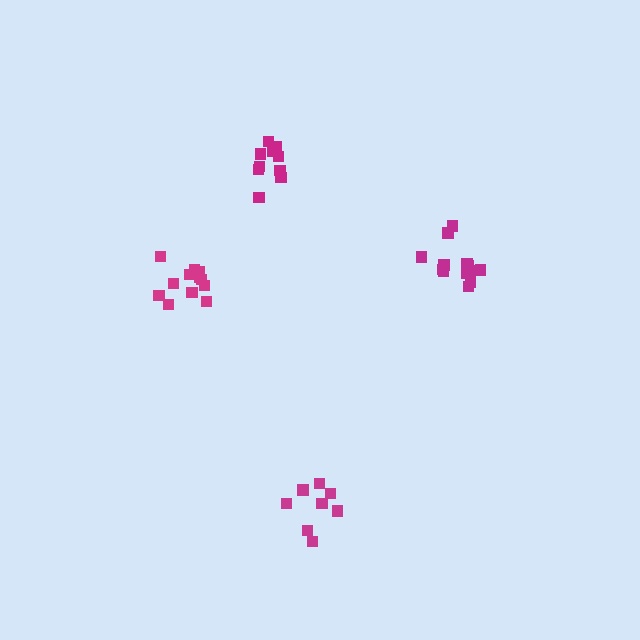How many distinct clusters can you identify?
There are 4 distinct clusters.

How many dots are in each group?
Group 1: 10 dots, Group 2: 13 dots, Group 3: 13 dots, Group 4: 8 dots (44 total).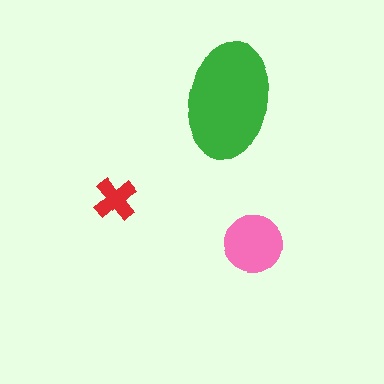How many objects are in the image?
There are 3 objects in the image.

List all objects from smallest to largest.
The red cross, the pink circle, the green ellipse.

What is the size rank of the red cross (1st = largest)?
3rd.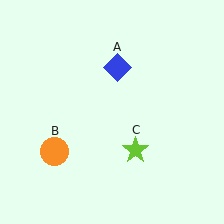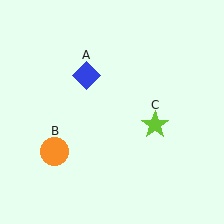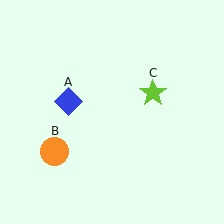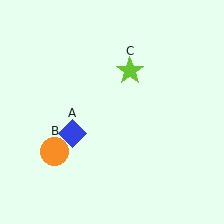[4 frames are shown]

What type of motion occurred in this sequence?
The blue diamond (object A), lime star (object C) rotated counterclockwise around the center of the scene.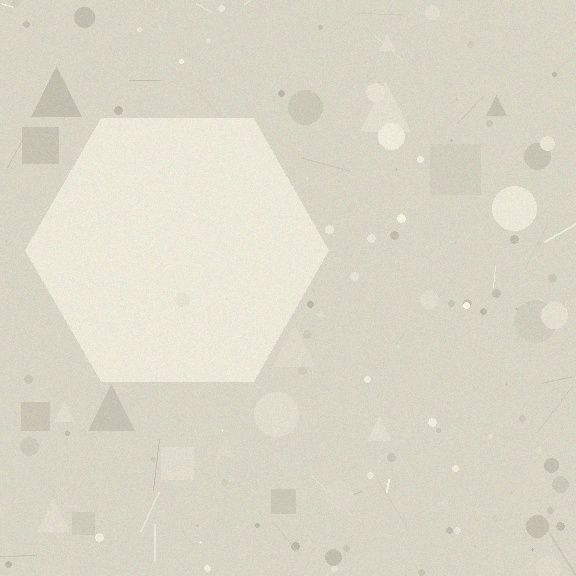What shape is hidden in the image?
A hexagon is hidden in the image.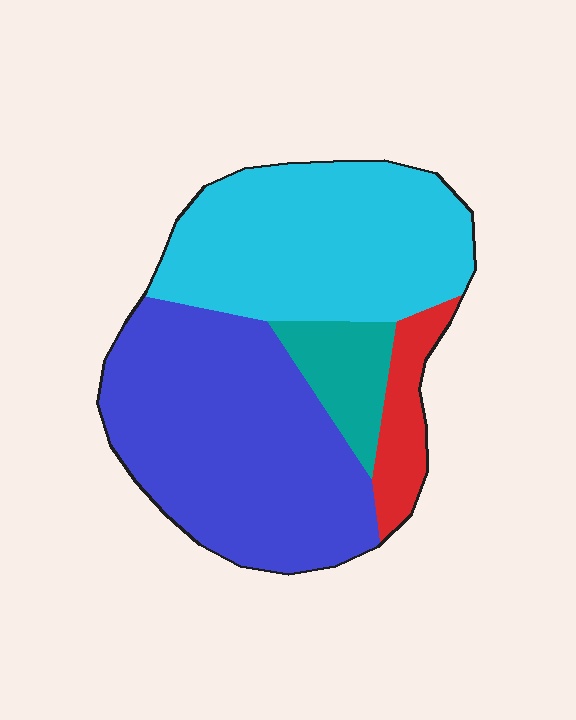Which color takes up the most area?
Blue, at roughly 45%.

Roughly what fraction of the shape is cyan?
Cyan covers around 35% of the shape.